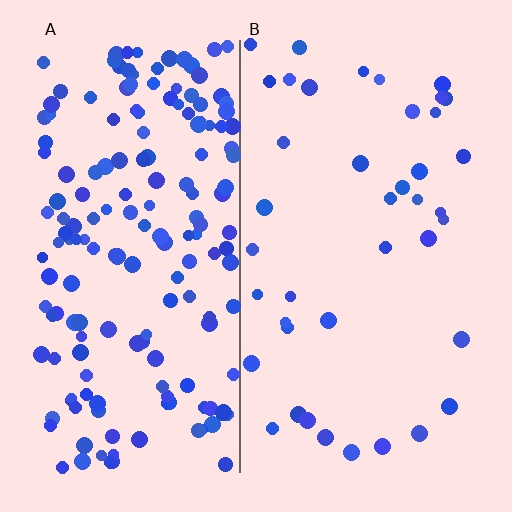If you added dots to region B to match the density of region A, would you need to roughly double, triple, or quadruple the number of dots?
Approximately quadruple.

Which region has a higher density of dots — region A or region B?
A (the left).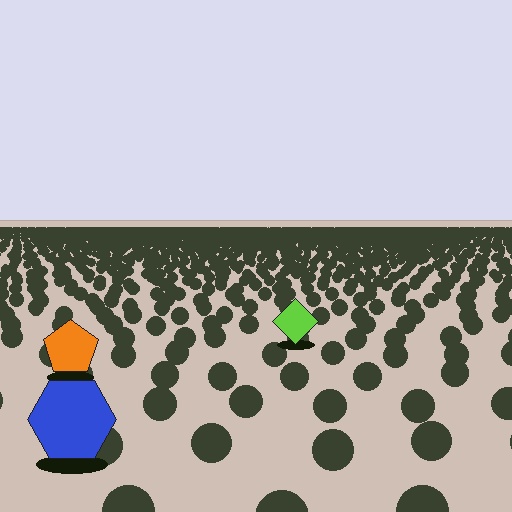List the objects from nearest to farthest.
From nearest to farthest: the blue hexagon, the orange pentagon, the lime diamond.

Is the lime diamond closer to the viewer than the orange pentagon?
No. The orange pentagon is closer — you can tell from the texture gradient: the ground texture is coarser near it.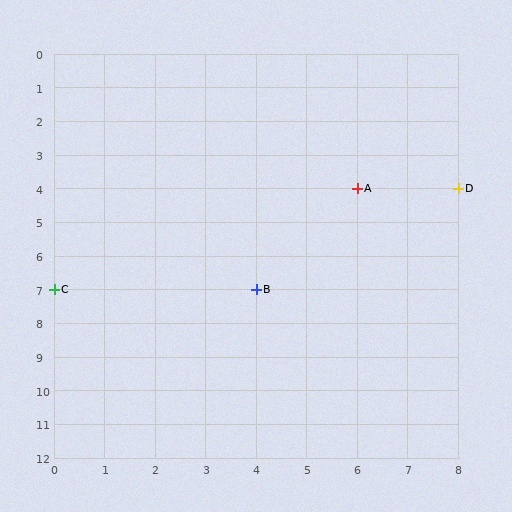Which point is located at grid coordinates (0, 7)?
Point C is at (0, 7).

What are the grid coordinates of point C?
Point C is at grid coordinates (0, 7).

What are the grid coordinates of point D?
Point D is at grid coordinates (8, 4).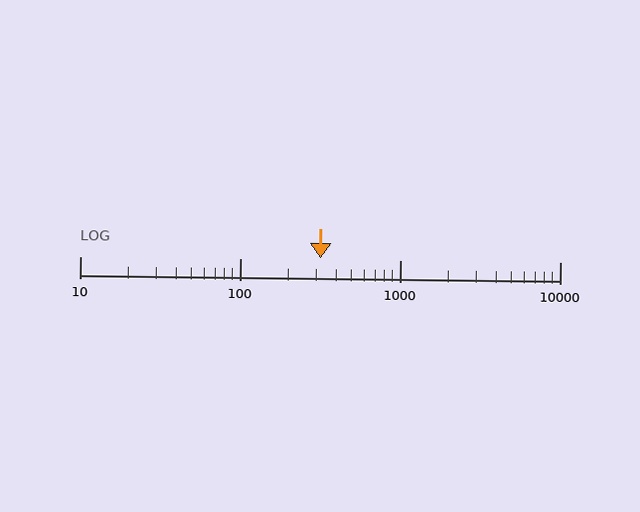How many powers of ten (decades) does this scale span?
The scale spans 3 decades, from 10 to 10000.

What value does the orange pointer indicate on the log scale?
The pointer indicates approximately 320.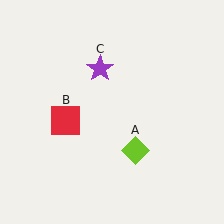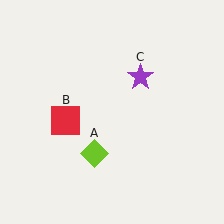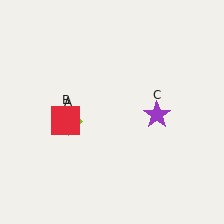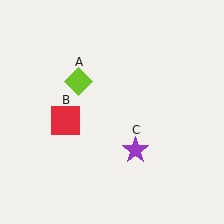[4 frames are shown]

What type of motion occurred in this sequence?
The lime diamond (object A), purple star (object C) rotated clockwise around the center of the scene.